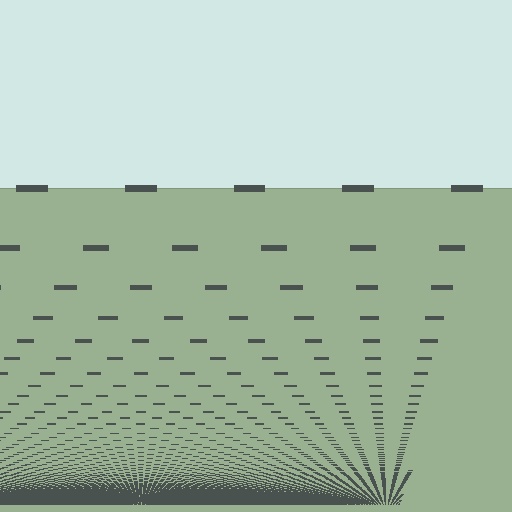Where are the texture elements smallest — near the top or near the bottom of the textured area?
Near the bottom.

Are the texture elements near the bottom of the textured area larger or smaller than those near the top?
Smaller. The gradient is inverted — elements near the bottom are smaller and denser.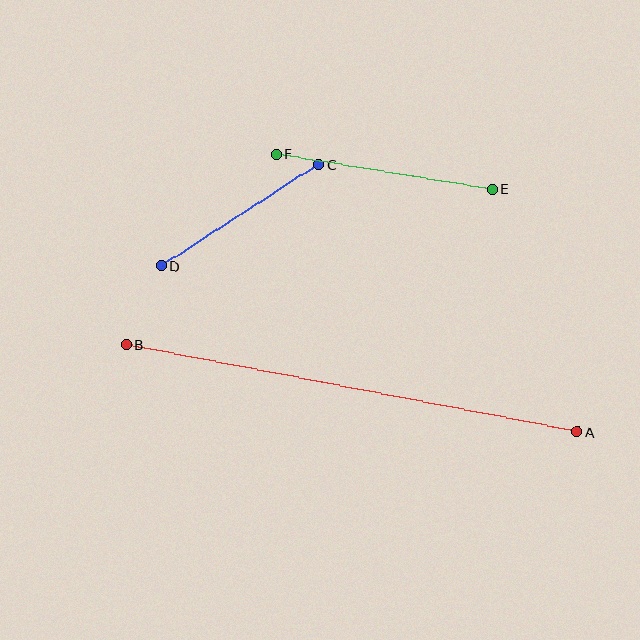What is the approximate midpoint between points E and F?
The midpoint is at approximately (384, 172) pixels.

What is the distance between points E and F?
The distance is approximately 219 pixels.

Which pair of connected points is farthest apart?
Points A and B are farthest apart.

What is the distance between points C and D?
The distance is approximately 187 pixels.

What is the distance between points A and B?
The distance is approximately 459 pixels.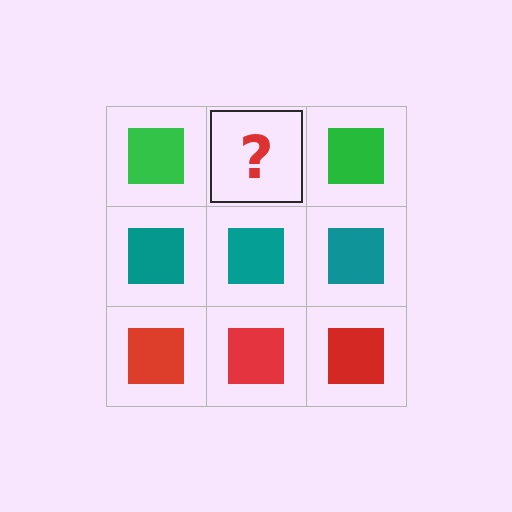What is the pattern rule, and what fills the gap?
The rule is that each row has a consistent color. The gap should be filled with a green square.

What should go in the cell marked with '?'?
The missing cell should contain a green square.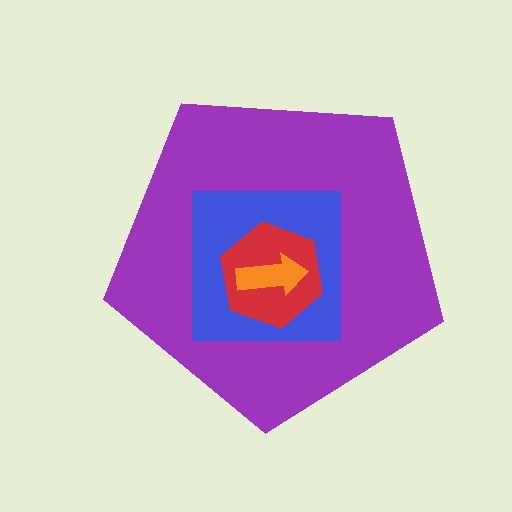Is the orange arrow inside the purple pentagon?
Yes.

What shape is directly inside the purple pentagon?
The blue square.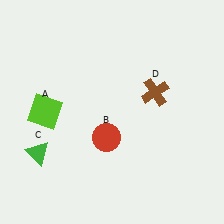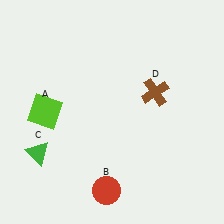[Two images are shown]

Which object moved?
The red circle (B) moved down.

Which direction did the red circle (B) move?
The red circle (B) moved down.